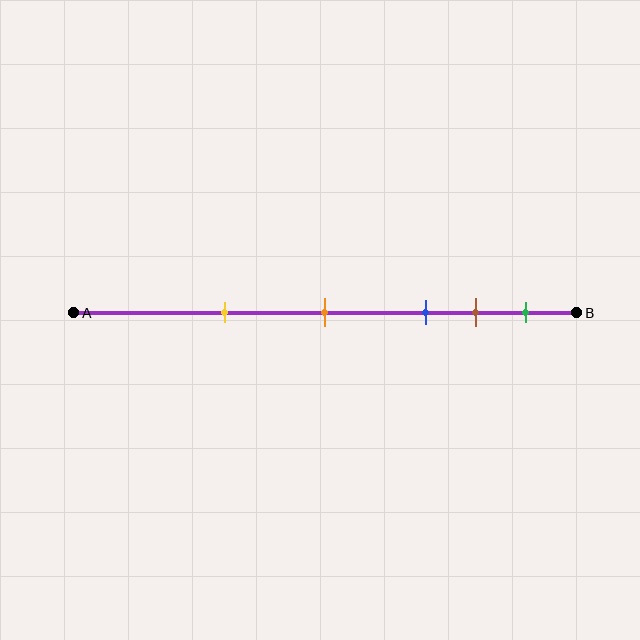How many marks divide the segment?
There are 5 marks dividing the segment.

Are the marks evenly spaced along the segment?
No, the marks are not evenly spaced.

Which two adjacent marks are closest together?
The brown and green marks are the closest adjacent pair.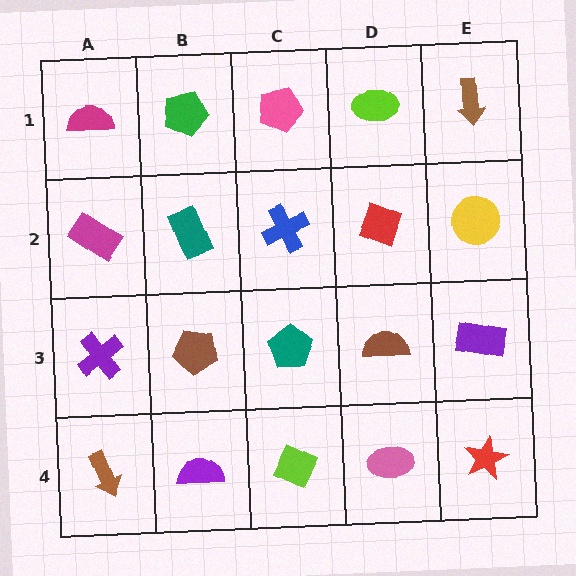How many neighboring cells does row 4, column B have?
3.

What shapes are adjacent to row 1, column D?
A red diamond (row 2, column D), a pink pentagon (row 1, column C), a brown arrow (row 1, column E).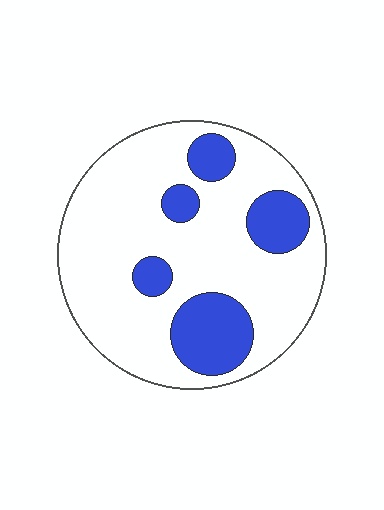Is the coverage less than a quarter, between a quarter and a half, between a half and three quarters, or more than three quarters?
Less than a quarter.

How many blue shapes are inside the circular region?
5.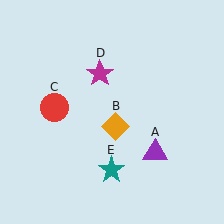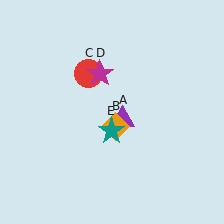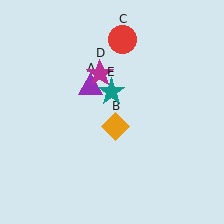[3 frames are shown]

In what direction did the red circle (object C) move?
The red circle (object C) moved up and to the right.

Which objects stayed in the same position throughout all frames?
Orange diamond (object B) and magenta star (object D) remained stationary.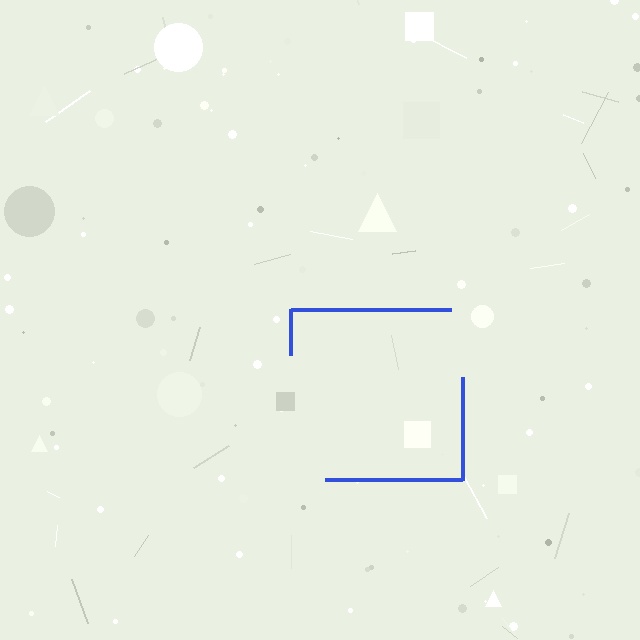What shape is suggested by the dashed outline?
The dashed outline suggests a square.